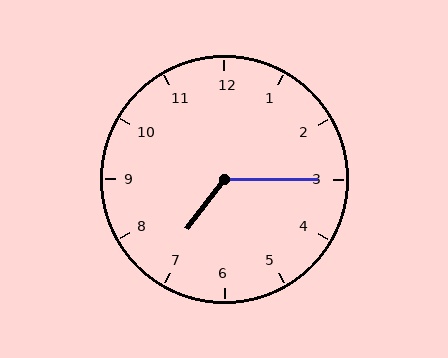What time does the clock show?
7:15.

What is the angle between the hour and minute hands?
Approximately 128 degrees.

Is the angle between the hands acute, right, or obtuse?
It is obtuse.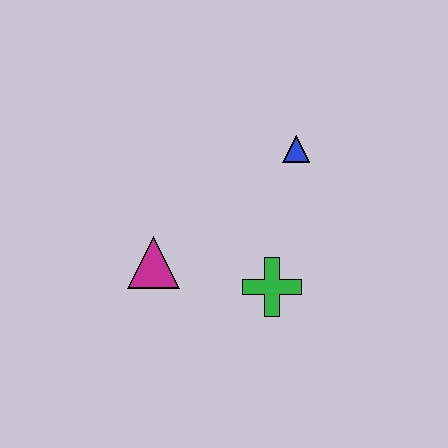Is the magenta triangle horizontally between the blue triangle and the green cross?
No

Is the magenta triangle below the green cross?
No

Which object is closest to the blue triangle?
The green cross is closest to the blue triangle.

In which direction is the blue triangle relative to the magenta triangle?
The blue triangle is to the right of the magenta triangle.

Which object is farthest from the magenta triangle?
The blue triangle is farthest from the magenta triangle.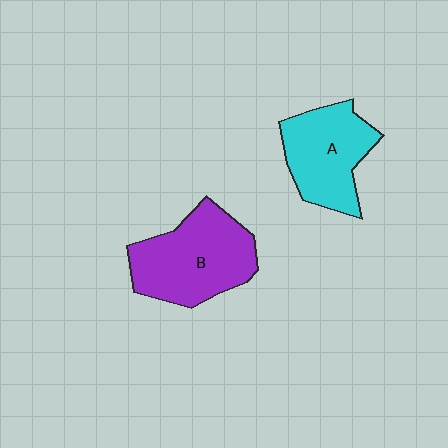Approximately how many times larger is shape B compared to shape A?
Approximately 1.2 times.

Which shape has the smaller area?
Shape A (cyan).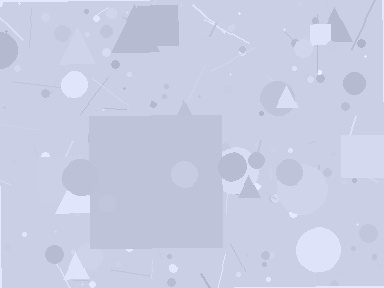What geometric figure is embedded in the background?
A square is embedded in the background.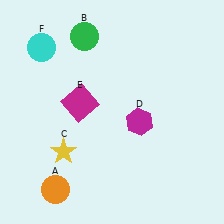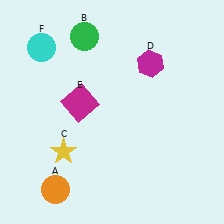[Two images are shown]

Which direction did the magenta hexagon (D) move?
The magenta hexagon (D) moved up.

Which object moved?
The magenta hexagon (D) moved up.